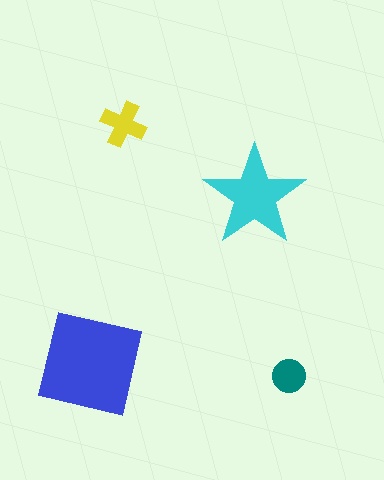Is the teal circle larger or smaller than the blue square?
Smaller.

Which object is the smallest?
The teal circle.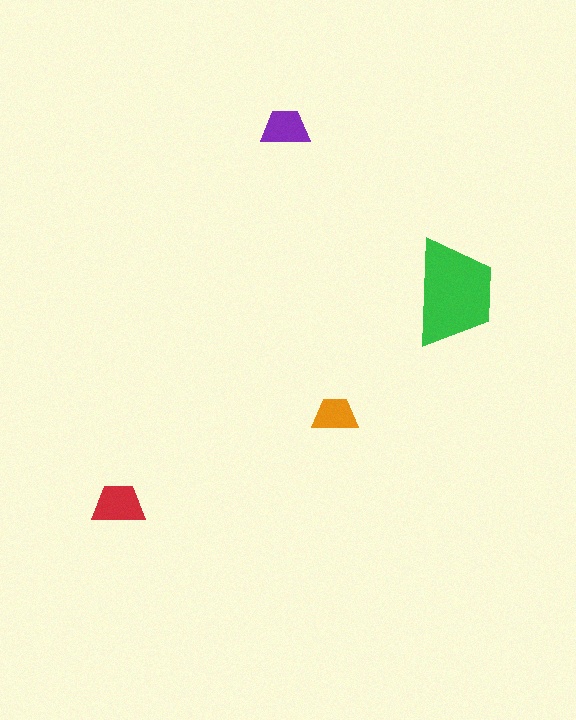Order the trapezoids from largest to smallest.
the green one, the red one, the purple one, the orange one.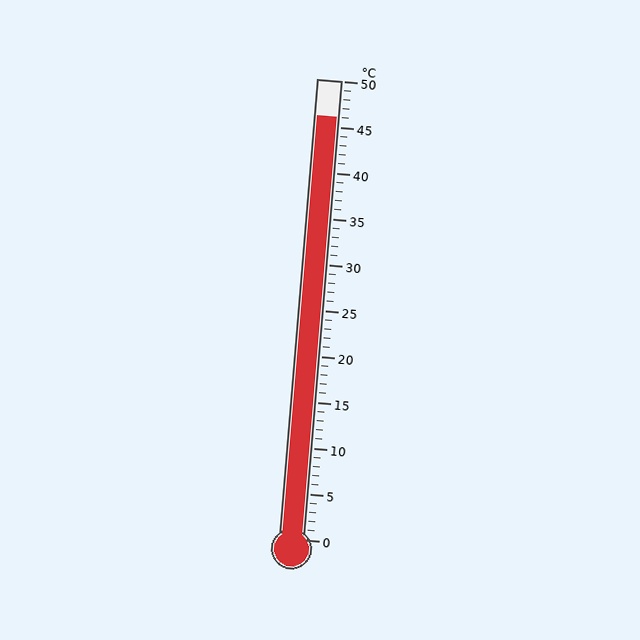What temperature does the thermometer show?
The thermometer shows approximately 46°C.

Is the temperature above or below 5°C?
The temperature is above 5°C.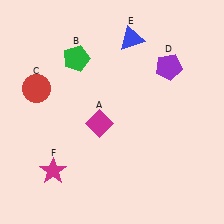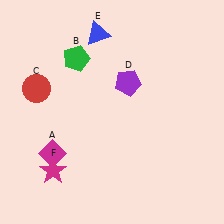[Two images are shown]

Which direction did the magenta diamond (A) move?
The magenta diamond (A) moved left.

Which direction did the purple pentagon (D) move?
The purple pentagon (D) moved left.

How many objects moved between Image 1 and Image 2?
3 objects moved between the two images.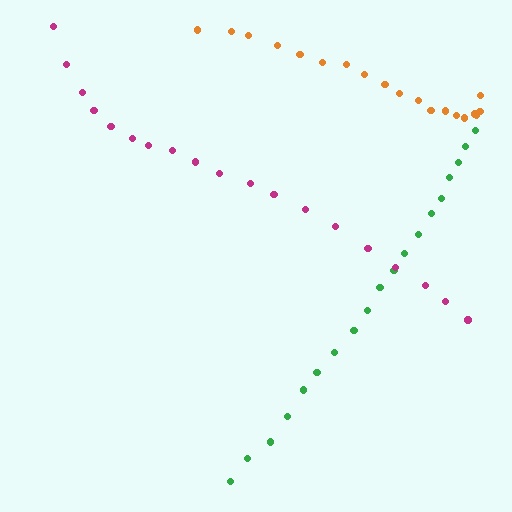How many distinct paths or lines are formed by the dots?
There are 3 distinct paths.